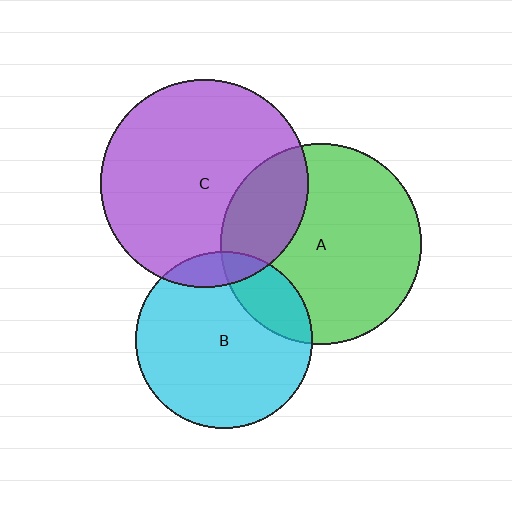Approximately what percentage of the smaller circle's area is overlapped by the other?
Approximately 25%.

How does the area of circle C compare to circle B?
Approximately 1.4 times.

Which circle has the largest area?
Circle C (purple).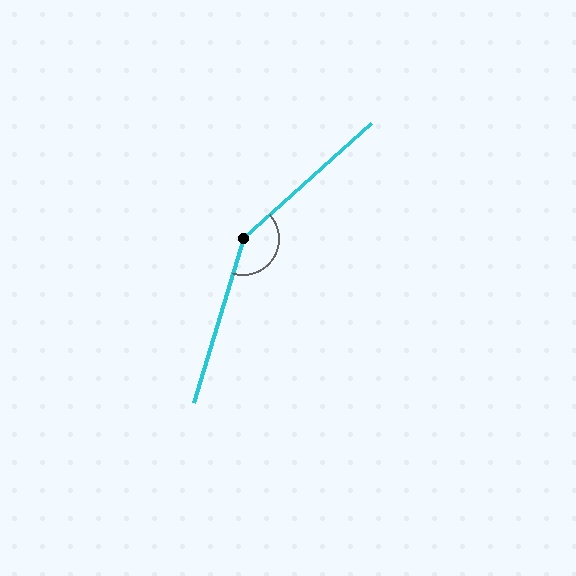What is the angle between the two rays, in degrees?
Approximately 149 degrees.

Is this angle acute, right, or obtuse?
It is obtuse.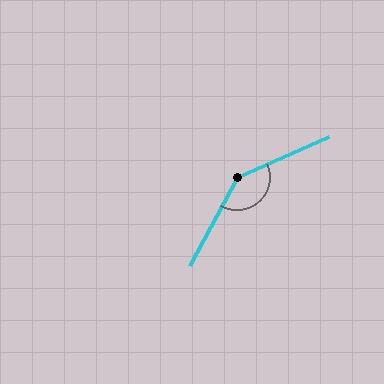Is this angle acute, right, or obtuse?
It is obtuse.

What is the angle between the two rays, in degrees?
Approximately 142 degrees.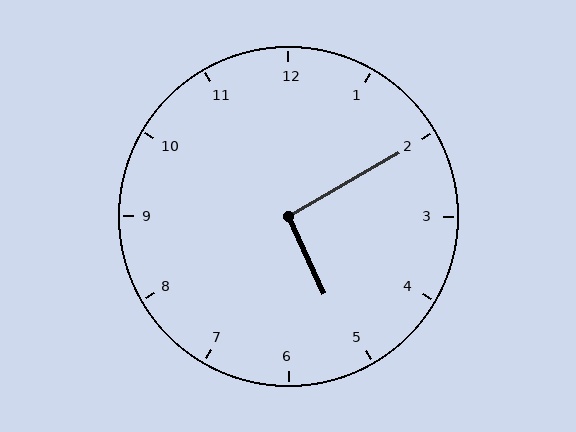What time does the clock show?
5:10.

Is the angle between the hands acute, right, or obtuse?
It is right.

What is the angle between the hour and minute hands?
Approximately 95 degrees.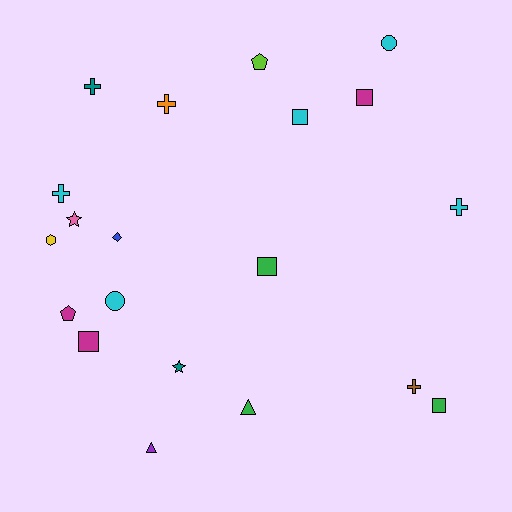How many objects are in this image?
There are 20 objects.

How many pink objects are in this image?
There is 1 pink object.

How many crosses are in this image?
There are 5 crosses.